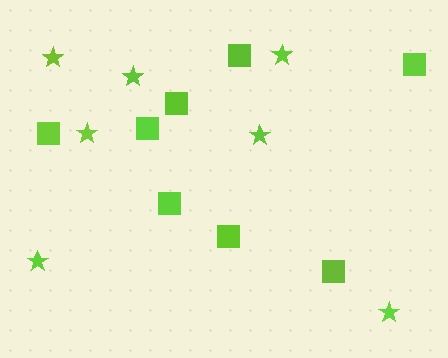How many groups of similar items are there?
There are 2 groups: one group of squares (8) and one group of stars (7).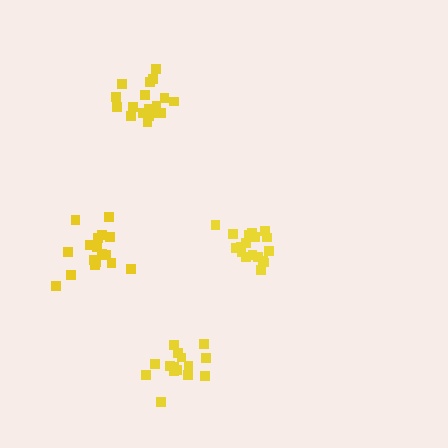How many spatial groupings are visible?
There are 4 spatial groupings.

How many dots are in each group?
Group 1: 18 dots, Group 2: 18 dots, Group 3: 15 dots, Group 4: 18 dots (69 total).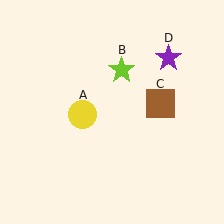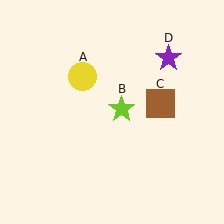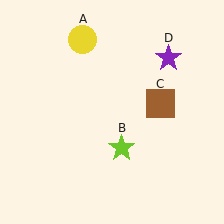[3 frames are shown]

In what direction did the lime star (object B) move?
The lime star (object B) moved down.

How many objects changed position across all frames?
2 objects changed position: yellow circle (object A), lime star (object B).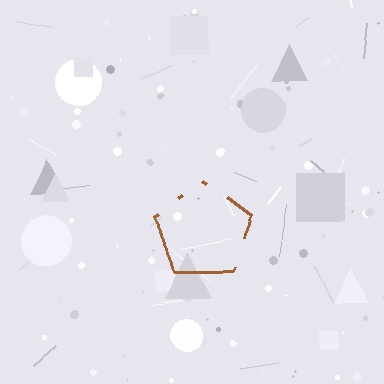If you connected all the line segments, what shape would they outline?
They would outline a pentagon.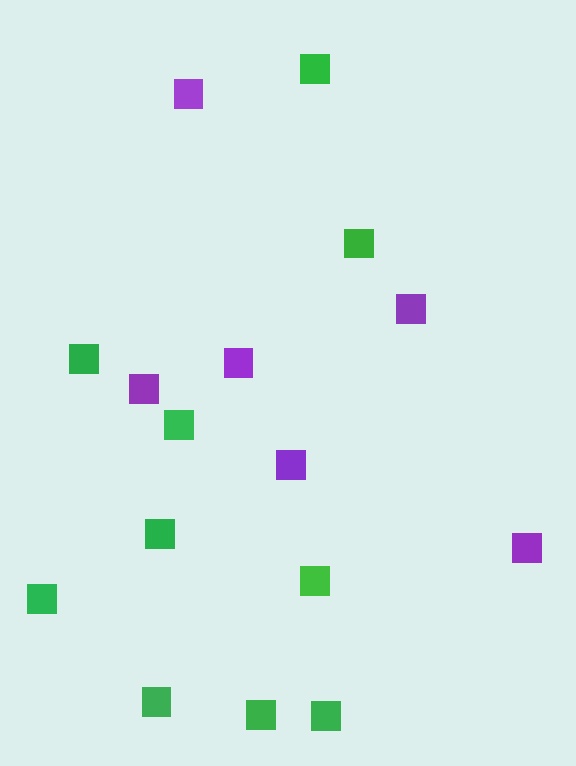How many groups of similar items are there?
There are 2 groups: one group of green squares (10) and one group of purple squares (6).